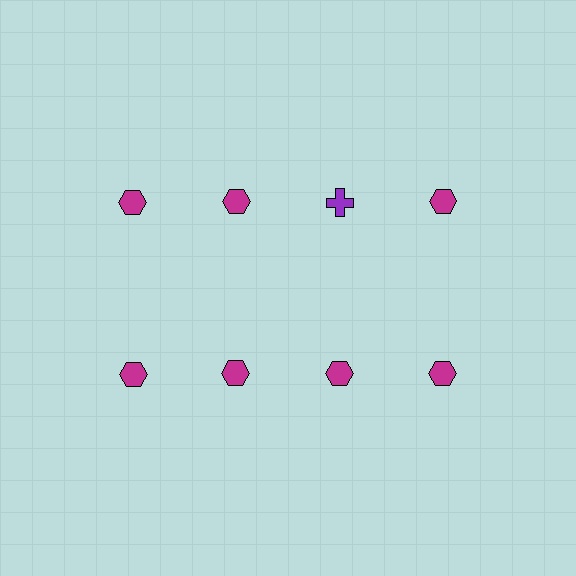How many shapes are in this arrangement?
There are 8 shapes arranged in a grid pattern.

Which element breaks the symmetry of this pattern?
The purple cross in the top row, center column breaks the symmetry. All other shapes are magenta hexagons.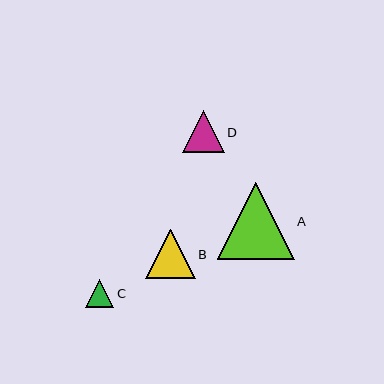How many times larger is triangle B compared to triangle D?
Triangle B is approximately 1.2 times the size of triangle D.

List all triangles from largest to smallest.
From largest to smallest: A, B, D, C.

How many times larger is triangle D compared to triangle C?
Triangle D is approximately 1.5 times the size of triangle C.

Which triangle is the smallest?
Triangle C is the smallest with a size of approximately 28 pixels.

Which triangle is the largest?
Triangle A is the largest with a size of approximately 77 pixels.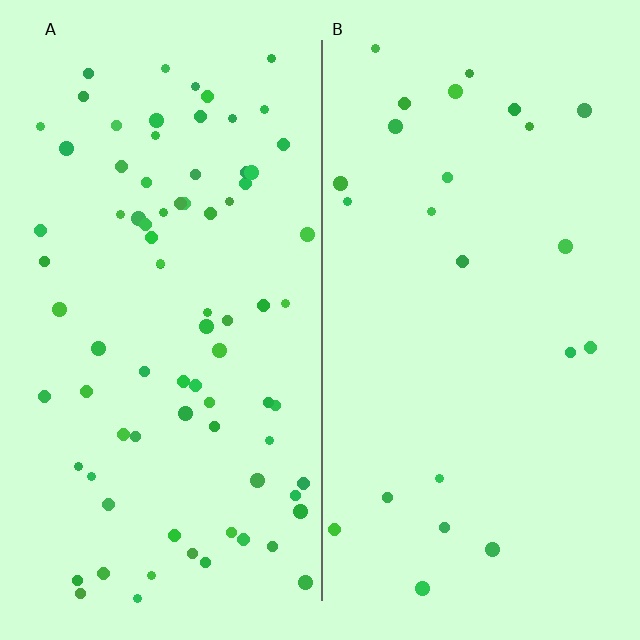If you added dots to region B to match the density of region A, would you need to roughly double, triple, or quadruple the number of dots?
Approximately triple.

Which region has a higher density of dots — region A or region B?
A (the left).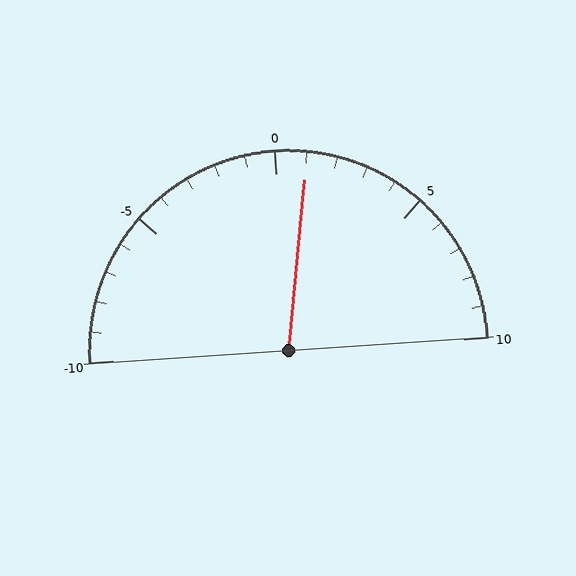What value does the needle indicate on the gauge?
The needle indicates approximately 1.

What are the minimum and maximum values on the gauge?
The gauge ranges from -10 to 10.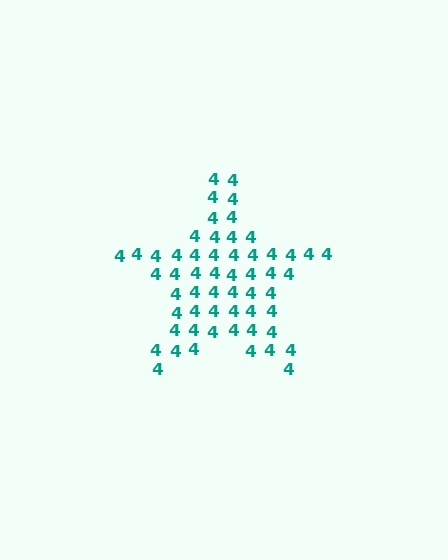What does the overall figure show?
The overall figure shows a star.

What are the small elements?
The small elements are digit 4's.